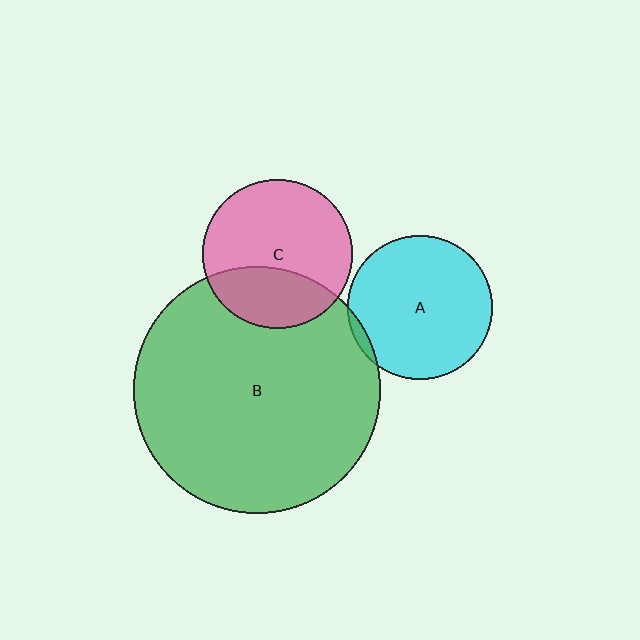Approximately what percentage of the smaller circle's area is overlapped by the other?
Approximately 5%.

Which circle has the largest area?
Circle B (green).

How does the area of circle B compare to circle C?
Approximately 2.7 times.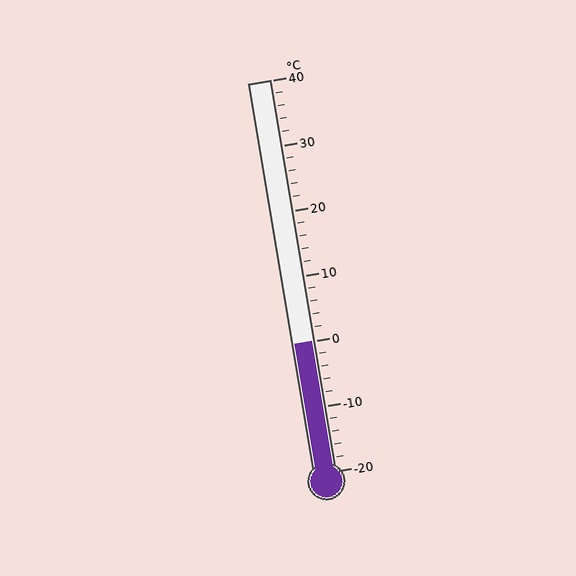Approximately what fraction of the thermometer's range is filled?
The thermometer is filled to approximately 35% of its range.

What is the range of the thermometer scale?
The thermometer scale ranges from -20°C to 40°C.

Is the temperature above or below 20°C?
The temperature is below 20°C.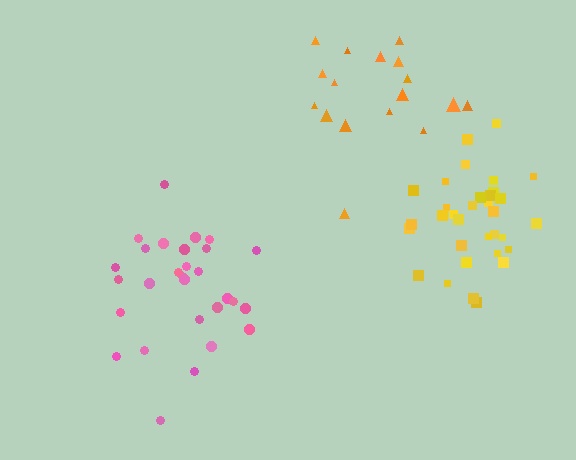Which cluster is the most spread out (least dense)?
Orange.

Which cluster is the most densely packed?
Yellow.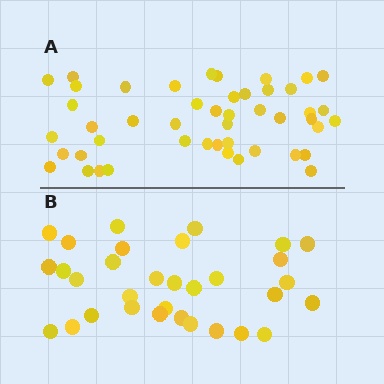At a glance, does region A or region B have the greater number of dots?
Region A (the top region) has more dots.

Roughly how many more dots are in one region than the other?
Region A has approximately 15 more dots than region B.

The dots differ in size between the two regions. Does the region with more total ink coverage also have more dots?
No. Region B has more total ink coverage because its dots are larger, but region A actually contains more individual dots. Total area can be misleading — the number of items is what matters here.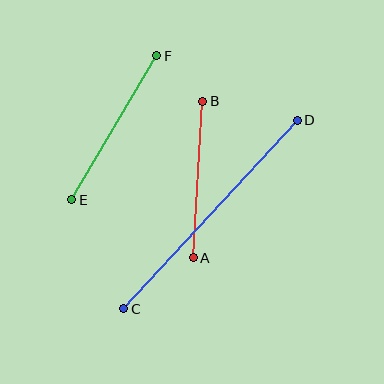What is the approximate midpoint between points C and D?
The midpoint is at approximately (211, 214) pixels.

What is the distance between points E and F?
The distance is approximately 167 pixels.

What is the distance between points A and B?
The distance is approximately 157 pixels.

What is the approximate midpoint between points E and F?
The midpoint is at approximately (114, 128) pixels.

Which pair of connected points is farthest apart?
Points C and D are farthest apart.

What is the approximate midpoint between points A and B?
The midpoint is at approximately (198, 180) pixels.